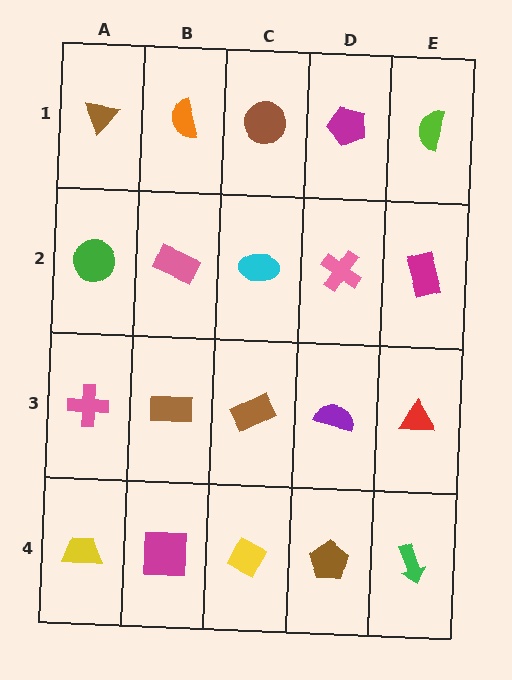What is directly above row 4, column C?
A brown rectangle.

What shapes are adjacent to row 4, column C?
A brown rectangle (row 3, column C), a magenta square (row 4, column B), a brown pentagon (row 4, column D).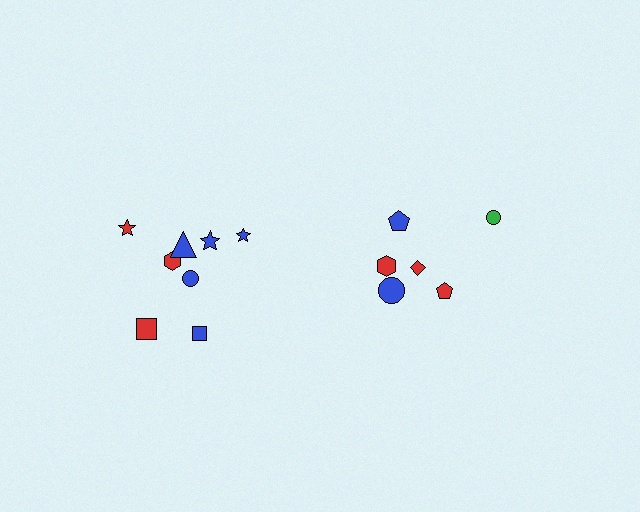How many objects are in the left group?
There are 8 objects.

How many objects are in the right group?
There are 6 objects.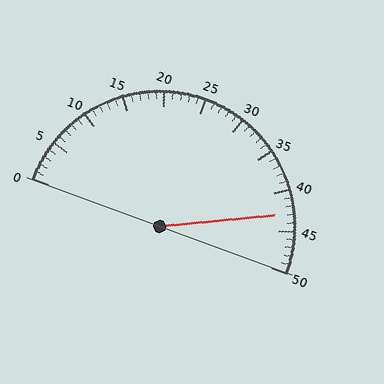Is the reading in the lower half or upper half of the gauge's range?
The reading is in the upper half of the range (0 to 50).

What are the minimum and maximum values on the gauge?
The gauge ranges from 0 to 50.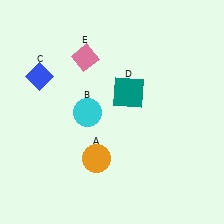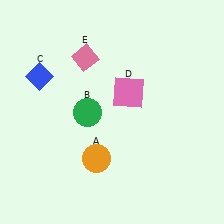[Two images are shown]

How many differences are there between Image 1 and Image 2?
There are 2 differences between the two images.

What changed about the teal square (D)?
In Image 1, D is teal. In Image 2, it changed to pink.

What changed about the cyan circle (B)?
In Image 1, B is cyan. In Image 2, it changed to green.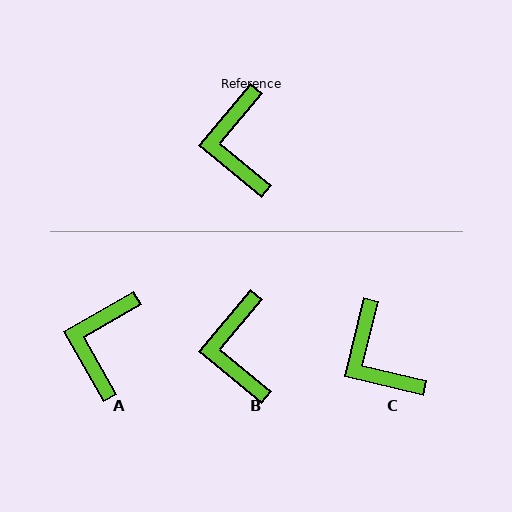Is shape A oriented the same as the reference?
No, it is off by about 21 degrees.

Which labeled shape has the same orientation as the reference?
B.